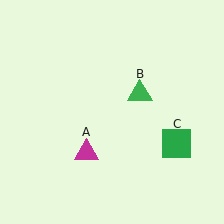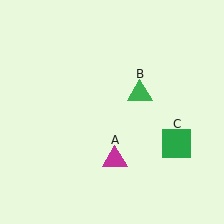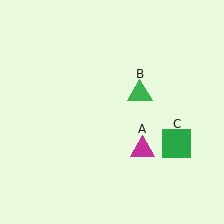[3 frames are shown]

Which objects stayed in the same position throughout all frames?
Green triangle (object B) and green square (object C) remained stationary.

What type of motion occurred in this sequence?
The magenta triangle (object A) rotated counterclockwise around the center of the scene.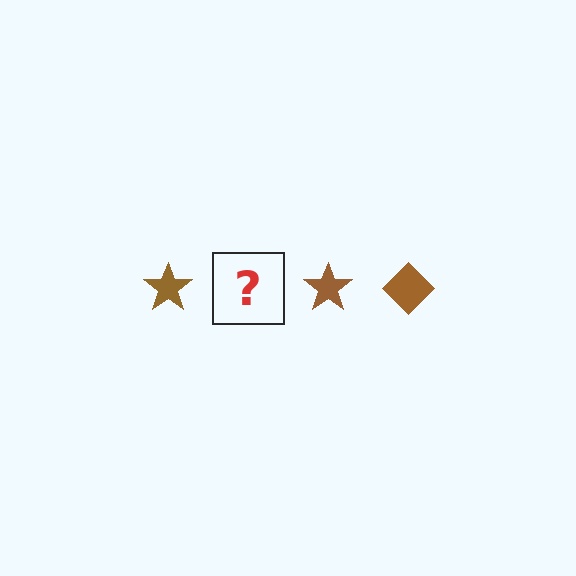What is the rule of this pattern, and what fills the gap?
The rule is that the pattern cycles through star, diamond shapes in brown. The gap should be filled with a brown diamond.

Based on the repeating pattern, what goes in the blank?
The blank should be a brown diamond.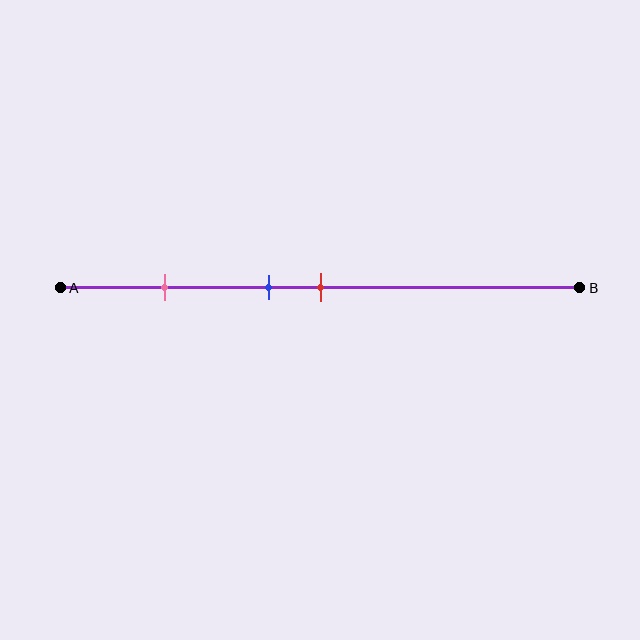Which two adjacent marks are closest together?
The blue and red marks are the closest adjacent pair.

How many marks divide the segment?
There are 3 marks dividing the segment.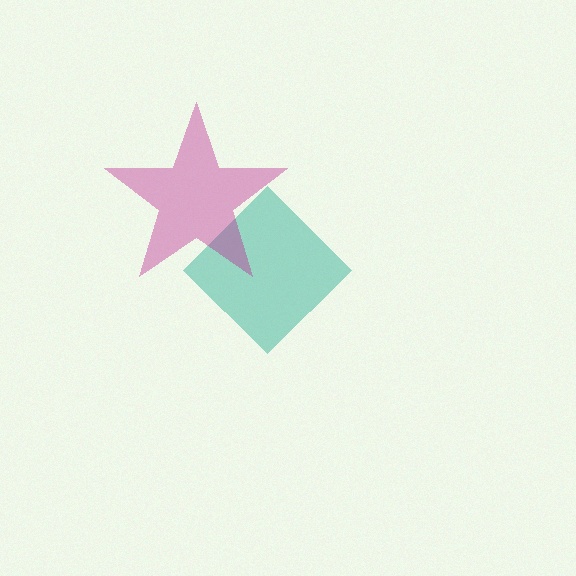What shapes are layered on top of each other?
The layered shapes are: a teal diamond, a magenta star.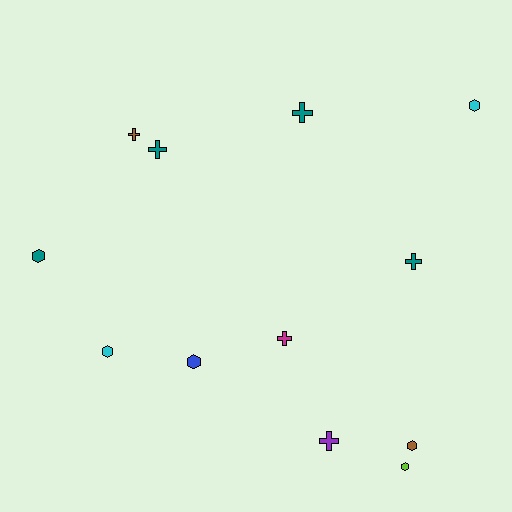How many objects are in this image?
There are 12 objects.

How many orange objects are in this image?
There are no orange objects.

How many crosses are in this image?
There are 6 crosses.